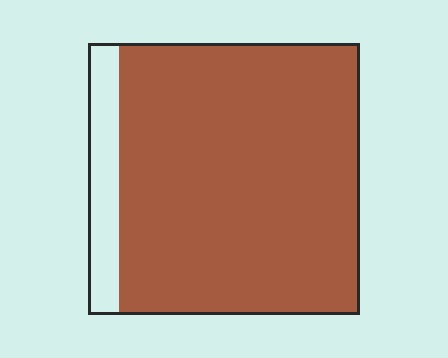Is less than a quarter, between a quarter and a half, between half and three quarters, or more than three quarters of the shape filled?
More than three quarters.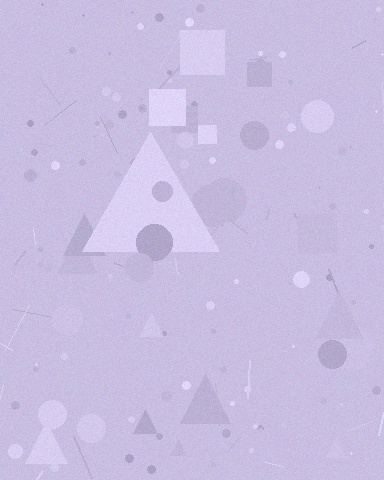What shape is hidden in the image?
A triangle is hidden in the image.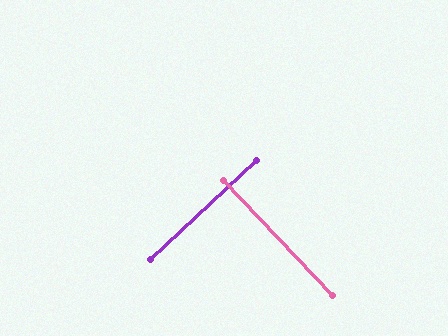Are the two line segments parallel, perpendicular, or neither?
Perpendicular — they meet at approximately 90°.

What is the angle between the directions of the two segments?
Approximately 90 degrees.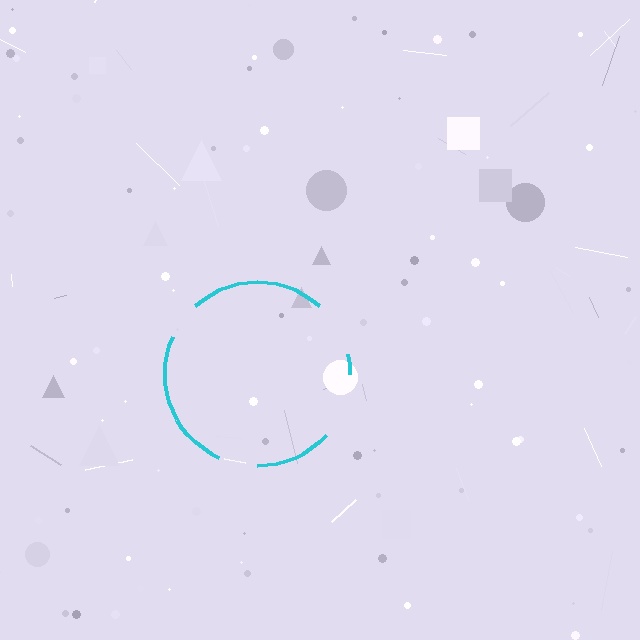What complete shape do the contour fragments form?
The contour fragments form a circle.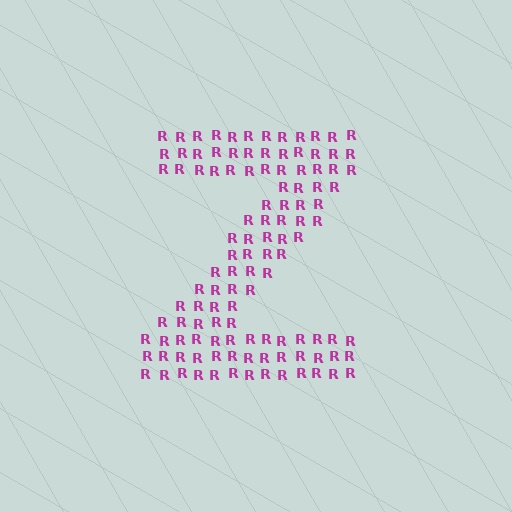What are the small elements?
The small elements are letter R's.